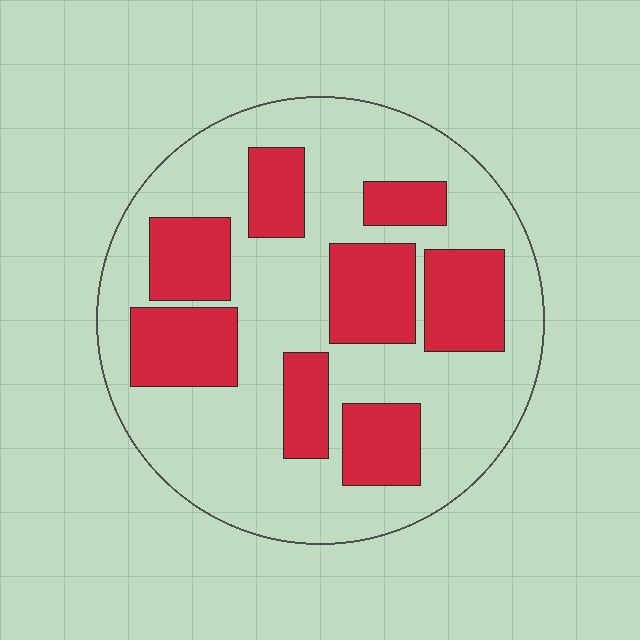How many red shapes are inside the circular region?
8.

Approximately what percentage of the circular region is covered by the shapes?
Approximately 35%.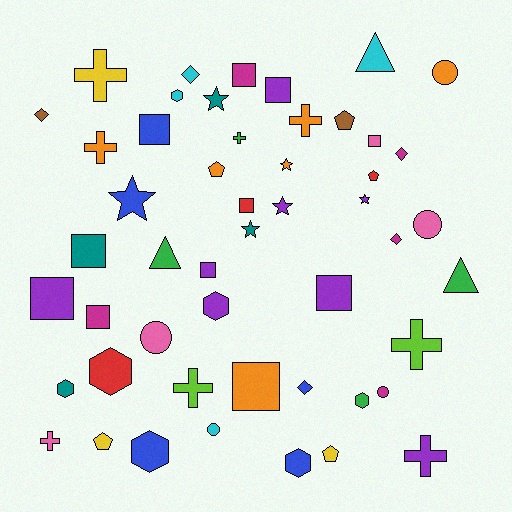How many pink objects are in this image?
There are 4 pink objects.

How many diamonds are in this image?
There are 5 diamonds.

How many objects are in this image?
There are 50 objects.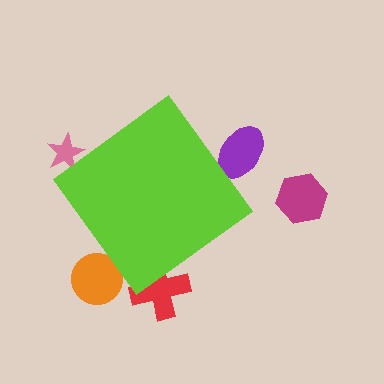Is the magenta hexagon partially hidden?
No, the magenta hexagon is fully visible.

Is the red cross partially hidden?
Yes, the red cross is partially hidden behind the lime diamond.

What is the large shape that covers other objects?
A lime diamond.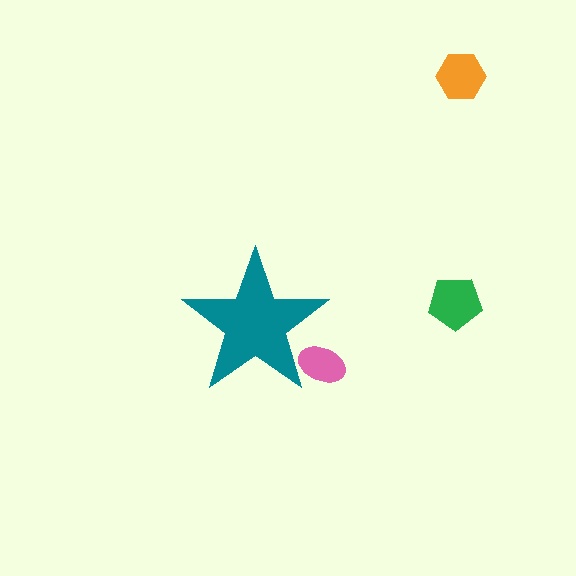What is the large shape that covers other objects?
A teal star.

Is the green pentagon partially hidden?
No, the green pentagon is fully visible.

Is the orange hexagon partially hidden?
No, the orange hexagon is fully visible.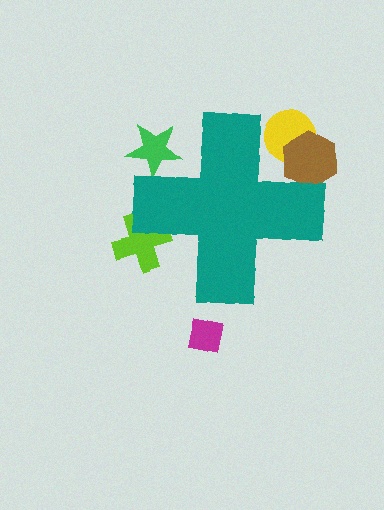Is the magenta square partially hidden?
No, the magenta square is fully visible.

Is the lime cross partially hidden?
Yes, the lime cross is partially hidden behind the teal cross.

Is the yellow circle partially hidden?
Yes, the yellow circle is partially hidden behind the teal cross.